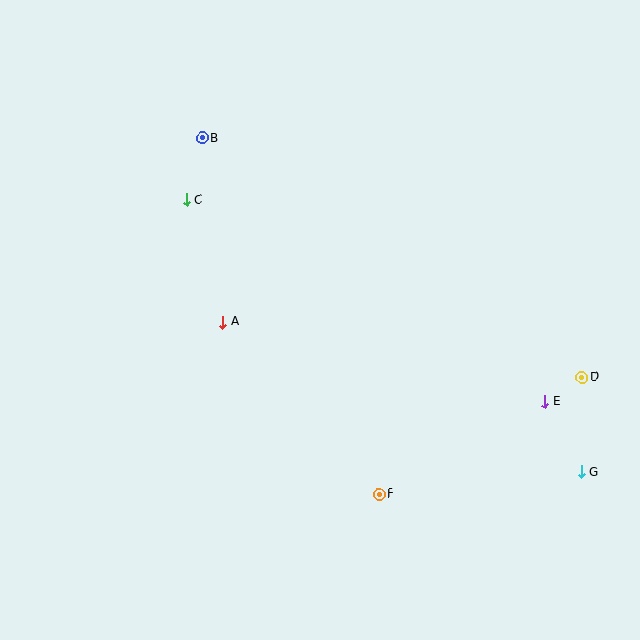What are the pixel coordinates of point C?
Point C is at (186, 200).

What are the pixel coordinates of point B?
Point B is at (202, 138).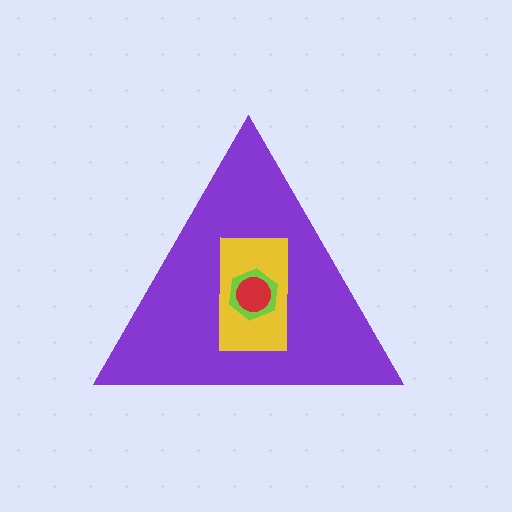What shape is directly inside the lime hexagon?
The red circle.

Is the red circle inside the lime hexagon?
Yes.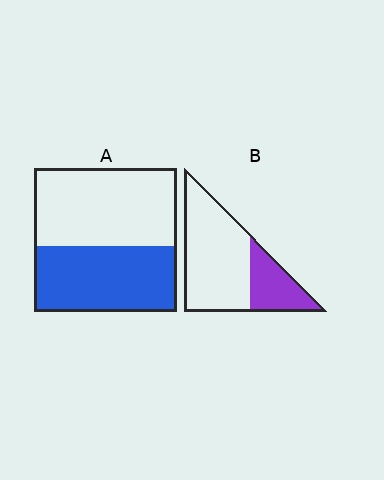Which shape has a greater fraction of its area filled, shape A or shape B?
Shape A.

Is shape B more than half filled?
No.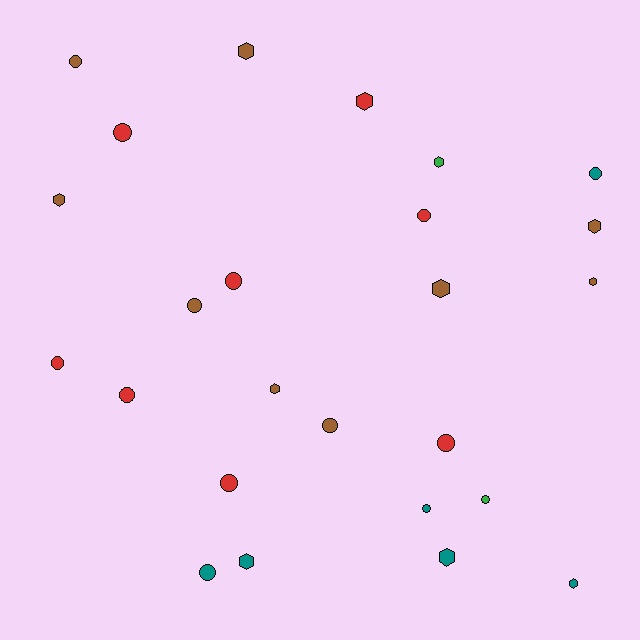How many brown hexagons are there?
There are 6 brown hexagons.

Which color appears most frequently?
Brown, with 9 objects.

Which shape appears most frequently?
Circle, with 14 objects.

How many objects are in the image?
There are 25 objects.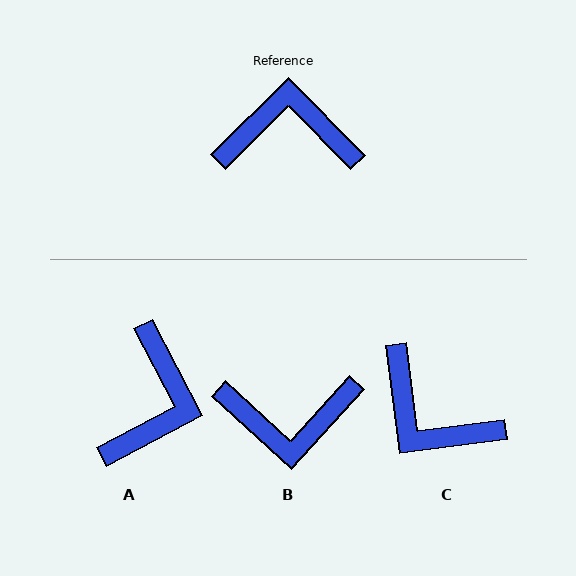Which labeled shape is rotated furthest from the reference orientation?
B, about 177 degrees away.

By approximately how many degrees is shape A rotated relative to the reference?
Approximately 107 degrees clockwise.